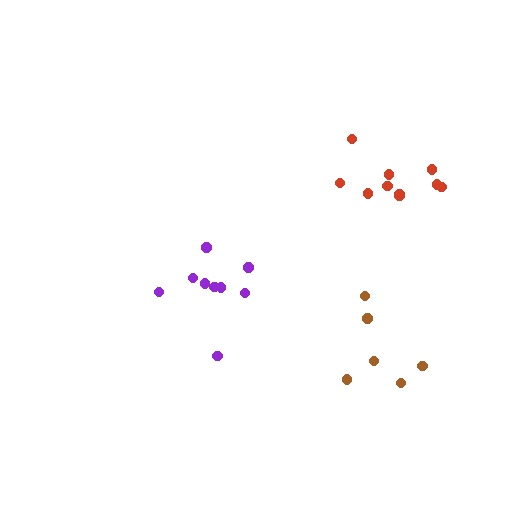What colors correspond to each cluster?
The clusters are colored: purple, red, brown.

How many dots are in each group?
Group 1: 9 dots, Group 2: 10 dots, Group 3: 6 dots (25 total).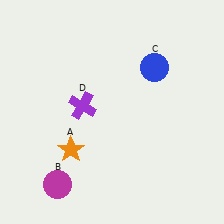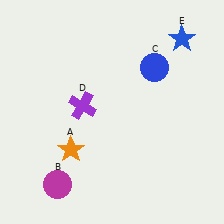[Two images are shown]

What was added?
A blue star (E) was added in Image 2.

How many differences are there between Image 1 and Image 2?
There is 1 difference between the two images.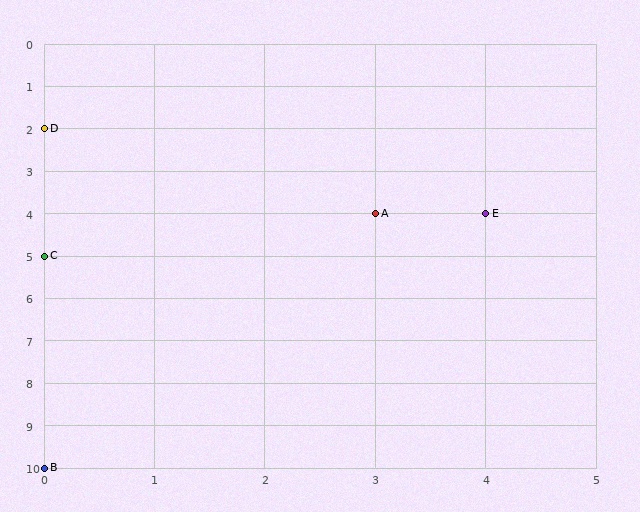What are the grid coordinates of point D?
Point D is at grid coordinates (0, 2).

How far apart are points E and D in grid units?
Points E and D are 4 columns and 2 rows apart (about 4.5 grid units diagonally).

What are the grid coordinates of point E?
Point E is at grid coordinates (4, 4).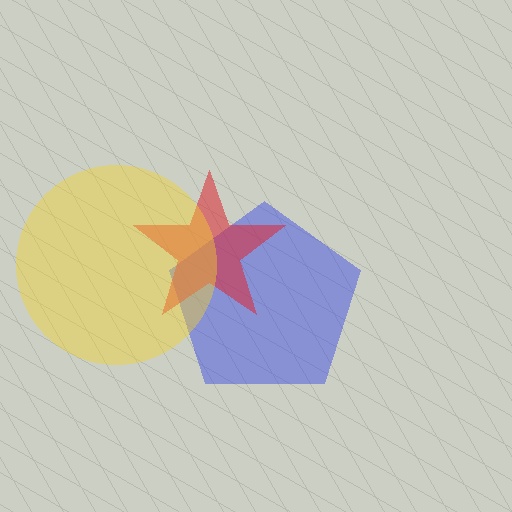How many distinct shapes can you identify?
There are 3 distinct shapes: a blue pentagon, a red star, a yellow circle.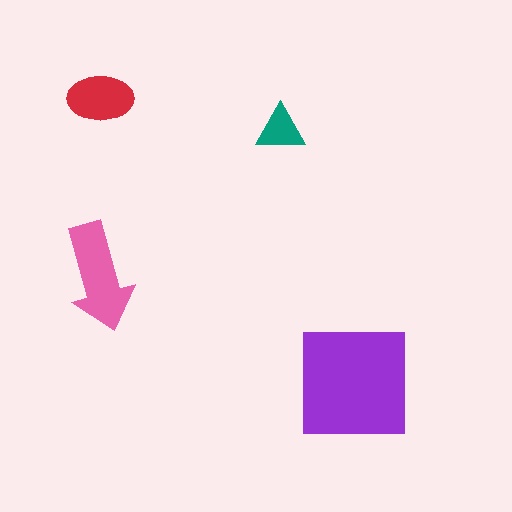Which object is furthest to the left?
The pink arrow is leftmost.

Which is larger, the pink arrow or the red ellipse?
The pink arrow.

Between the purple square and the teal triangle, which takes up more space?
The purple square.